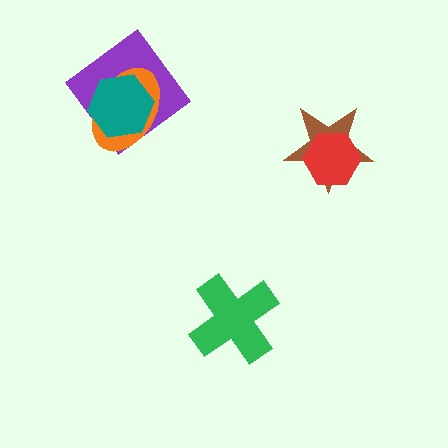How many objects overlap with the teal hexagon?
2 objects overlap with the teal hexagon.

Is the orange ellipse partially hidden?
Yes, it is partially covered by another shape.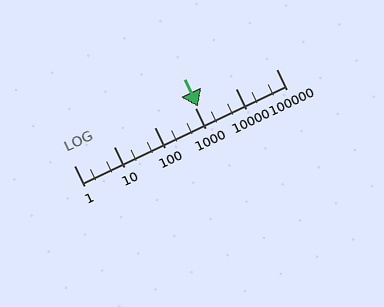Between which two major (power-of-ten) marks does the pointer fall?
The pointer is between 1000 and 10000.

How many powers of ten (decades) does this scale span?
The scale spans 5 decades, from 1 to 100000.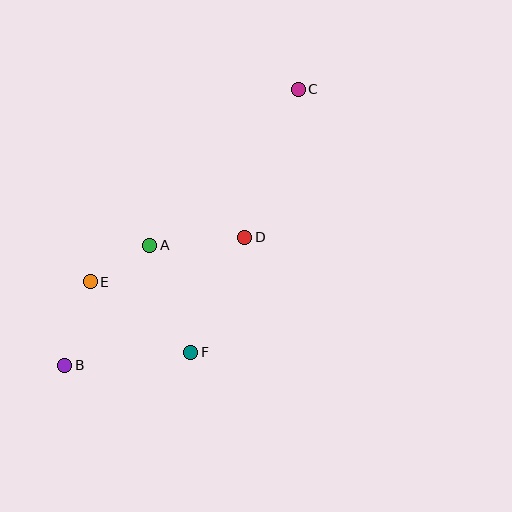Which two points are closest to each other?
Points A and E are closest to each other.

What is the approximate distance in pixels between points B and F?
The distance between B and F is approximately 126 pixels.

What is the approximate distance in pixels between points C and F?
The distance between C and F is approximately 284 pixels.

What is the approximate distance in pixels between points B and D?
The distance between B and D is approximately 221 pixels.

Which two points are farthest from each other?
Points B and C are farthest from each other.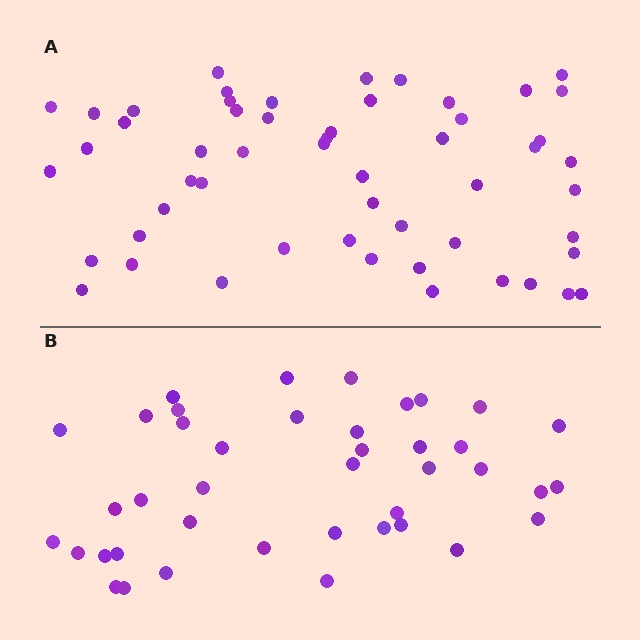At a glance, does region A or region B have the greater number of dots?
Region A (the top region) has more dots.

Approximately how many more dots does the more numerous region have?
Region A has approximately 15 more dots than region B.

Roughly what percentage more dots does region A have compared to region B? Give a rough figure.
About 30% more.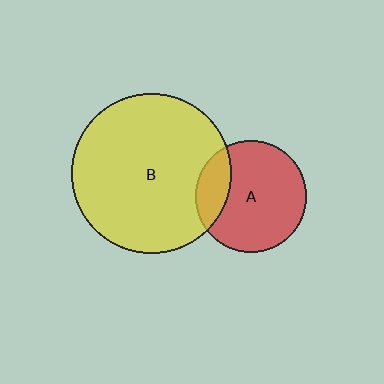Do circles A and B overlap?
Yes.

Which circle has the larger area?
Circle B (yellow).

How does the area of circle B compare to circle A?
Approximately 2.1 times.